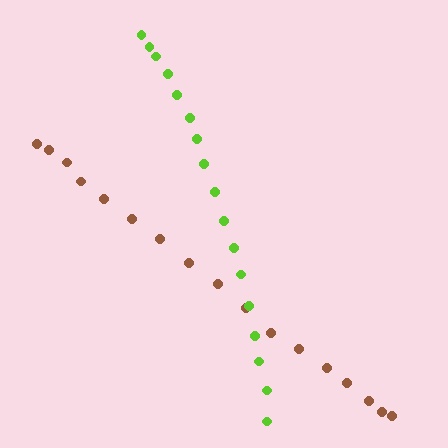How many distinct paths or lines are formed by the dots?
There are 2 distinct paths.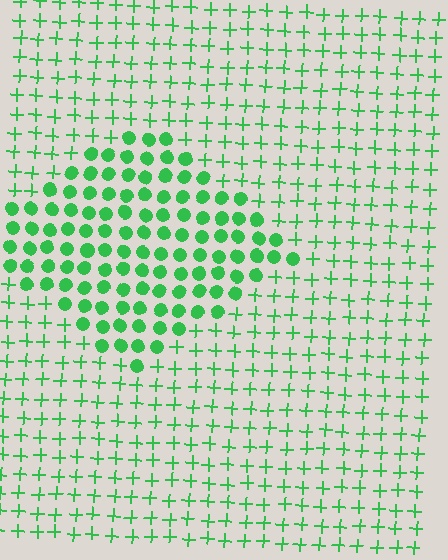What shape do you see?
I see a diamond.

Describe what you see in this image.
The image is filled with small green elements arranged in a uniform grid. A diamond-shaped region contains circles, while the surrounding area contains plus signs. The boundary is defined purely by the change in element shape.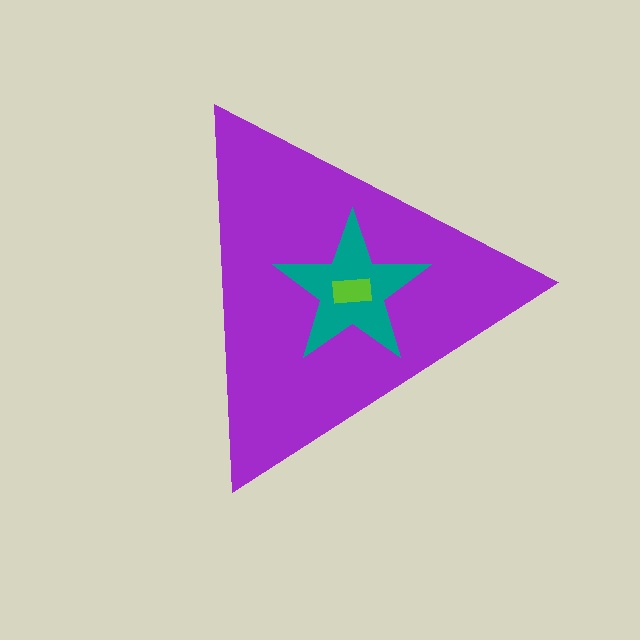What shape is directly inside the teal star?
The lime rectangle.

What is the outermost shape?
The purple triangle.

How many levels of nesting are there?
3.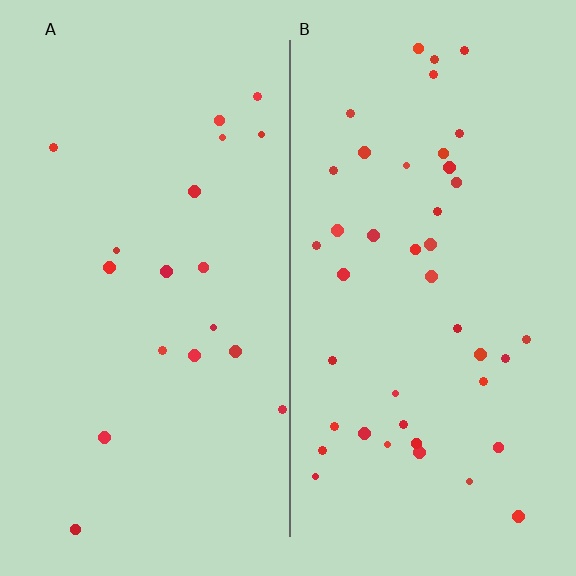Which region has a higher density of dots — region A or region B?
B (the right).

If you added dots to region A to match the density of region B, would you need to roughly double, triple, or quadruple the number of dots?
Approximately double.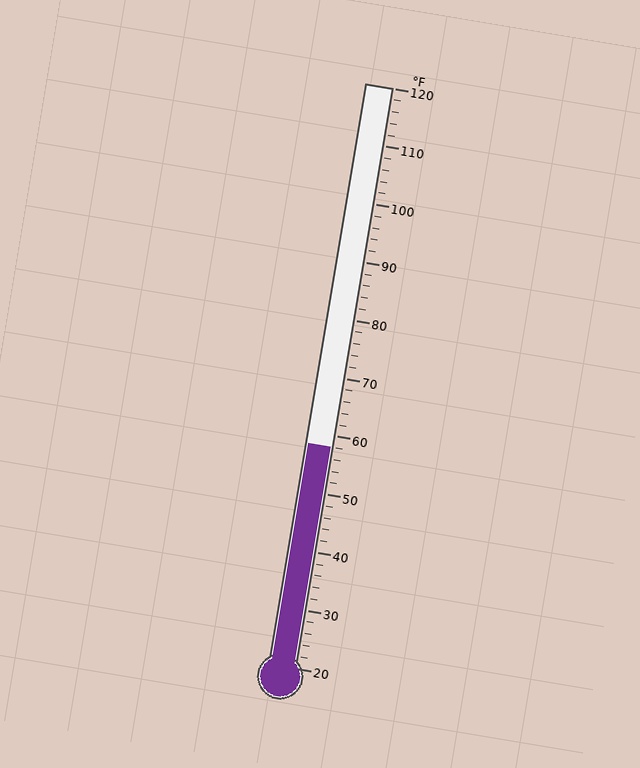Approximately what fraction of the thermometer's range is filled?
The thermometer is filled to approximately 40% of its range.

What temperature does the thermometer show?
The thermometer shows approximately 58°F.